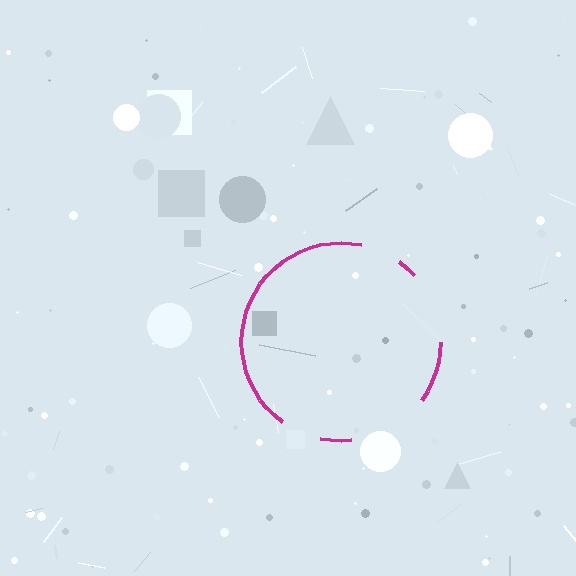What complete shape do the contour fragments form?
The contour fragments form a circle.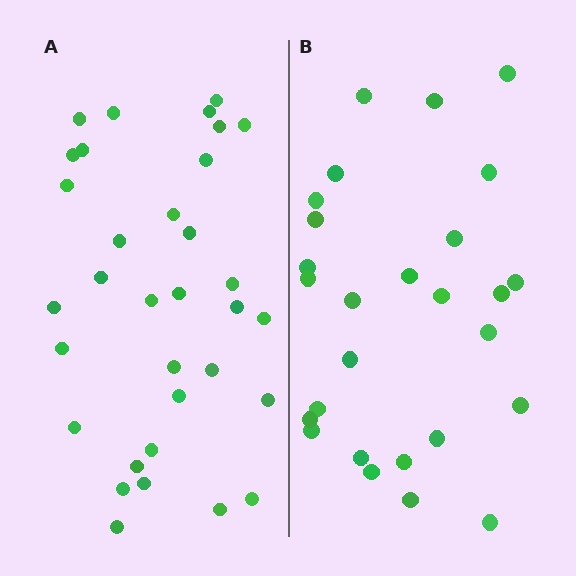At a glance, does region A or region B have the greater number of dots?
Region A (the left region) has more dots.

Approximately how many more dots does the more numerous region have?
Region A has about 6 more dots than region B.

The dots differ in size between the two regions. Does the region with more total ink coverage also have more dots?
No. Region B has more total ink coverage because its dots are larger, but region A actually contains more individual dots. Total area can be misleading — the number of items is what matters here.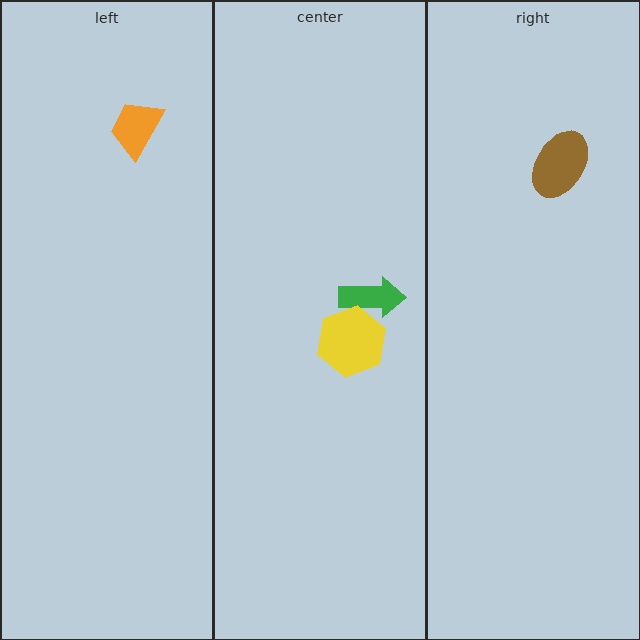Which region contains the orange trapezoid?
The left region.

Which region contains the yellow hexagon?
The center region.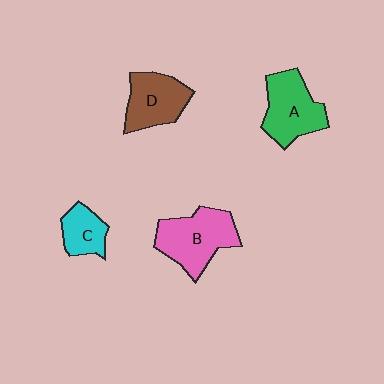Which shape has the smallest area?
Shape C (cyan).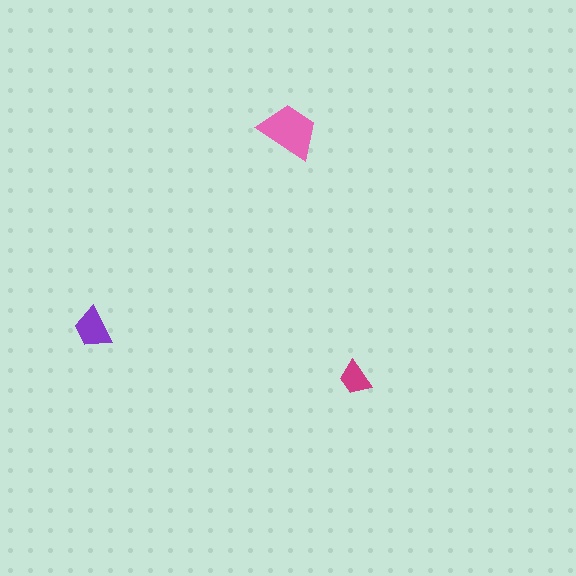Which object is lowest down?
The magenta trapezoid is bottommost.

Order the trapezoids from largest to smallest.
the pink one, the purple one, the magenta one.